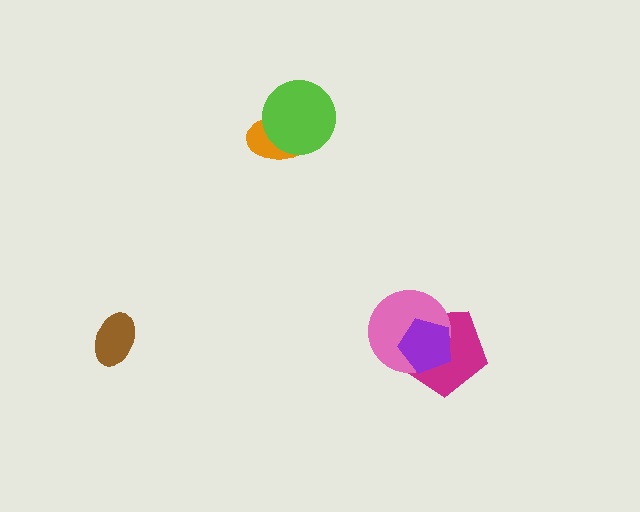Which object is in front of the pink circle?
The purple pentagon is in front of the pink circle.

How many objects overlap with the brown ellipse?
0 objects overlap with the brown ellipse.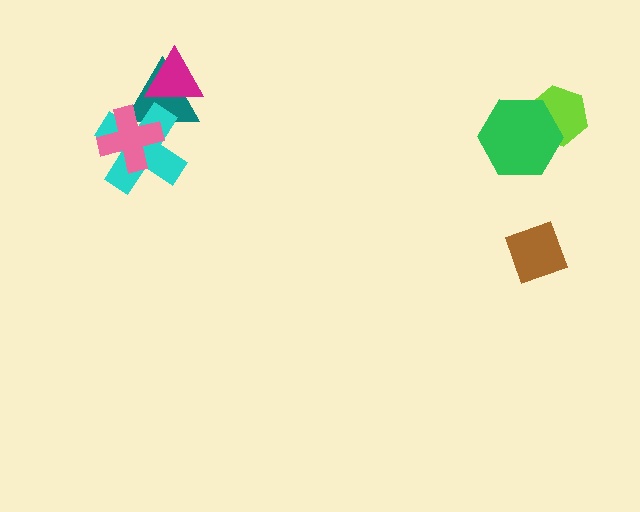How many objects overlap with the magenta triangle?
1 object overlaps with the magenta triangle.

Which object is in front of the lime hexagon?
The green hexagon is in front of the lime hexagon.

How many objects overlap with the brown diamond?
0 objects overlap with the brown diamond.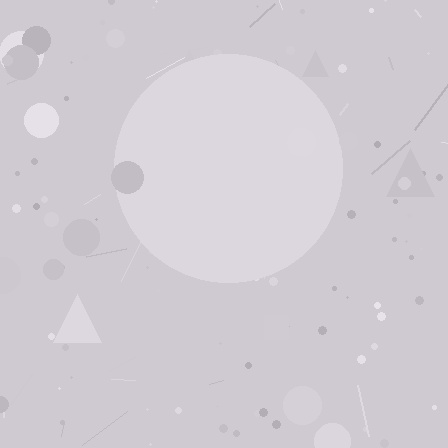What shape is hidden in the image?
A circle is hidden in the image.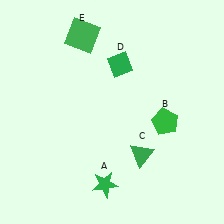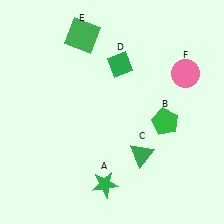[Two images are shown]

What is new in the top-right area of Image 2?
A pink circle (F) was added in the top-right area of Image 2.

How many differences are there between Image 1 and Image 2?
There is 1 difference between the two images.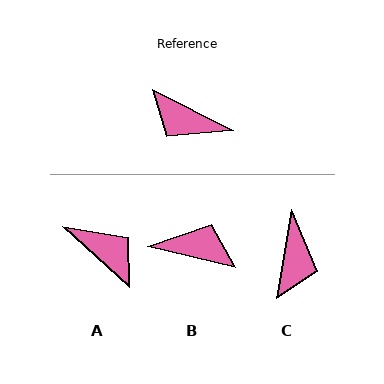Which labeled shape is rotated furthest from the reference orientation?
B, about 166 degrees away.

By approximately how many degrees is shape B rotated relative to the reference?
Approximately 166 degrees clockwise.